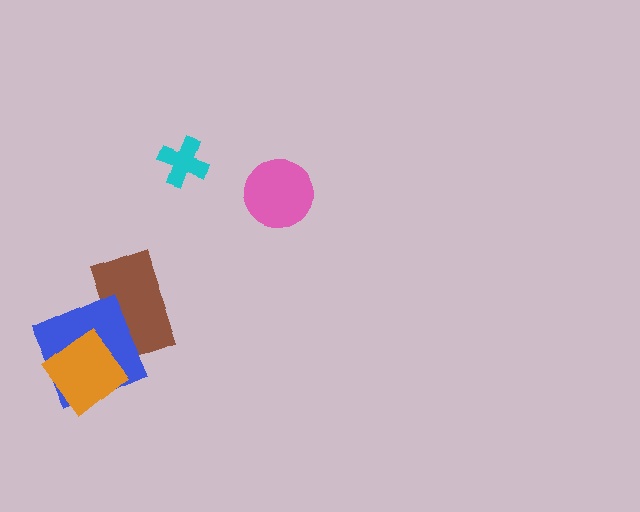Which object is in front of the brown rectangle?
The blue square is in front of the brown rectangle.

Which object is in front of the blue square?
The orange diamond is in front of the blue square.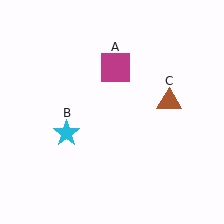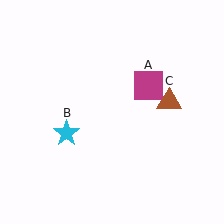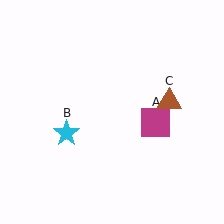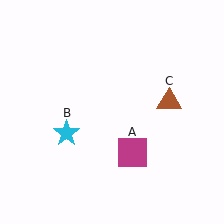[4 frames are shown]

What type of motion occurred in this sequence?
The magenta square (object A) rotated clockwise around the center of the scene.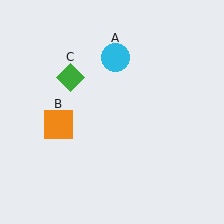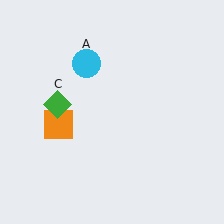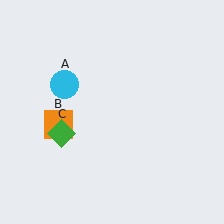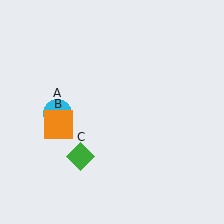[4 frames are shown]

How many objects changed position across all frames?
2 objects changed position: cyan circle (object A), green diamond (object C).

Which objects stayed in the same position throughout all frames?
Orange square (object B) remained stationary.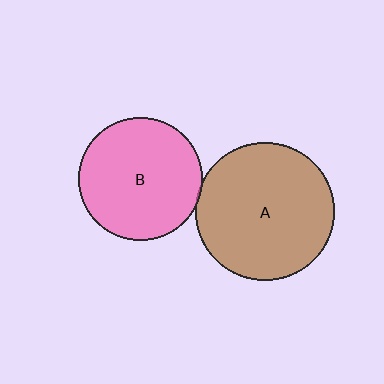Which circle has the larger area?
Circle A (brown).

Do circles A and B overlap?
Yes.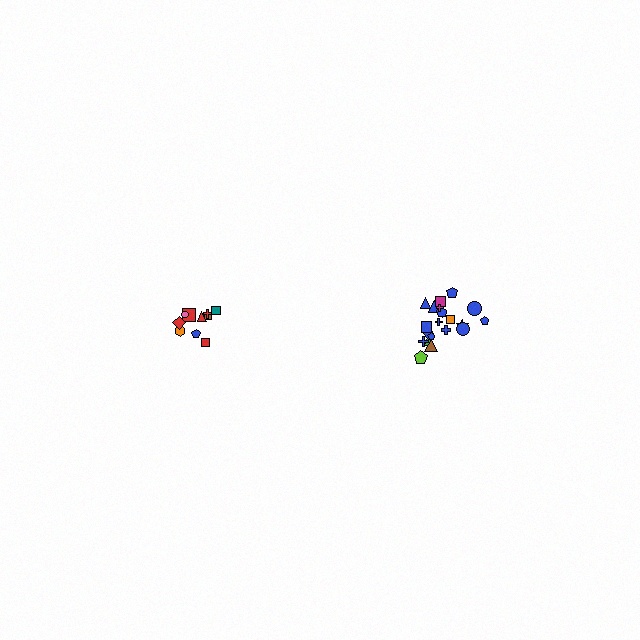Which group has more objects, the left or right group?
The right group.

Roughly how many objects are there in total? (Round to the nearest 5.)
Roughly 30 objects in total.